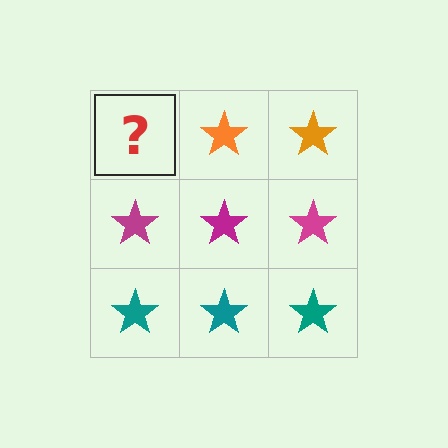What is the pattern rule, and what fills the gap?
The rule is that each row has a consistent color. The gap should be filled with an orange star.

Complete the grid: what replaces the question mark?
The question mark should be replaced with an orange star.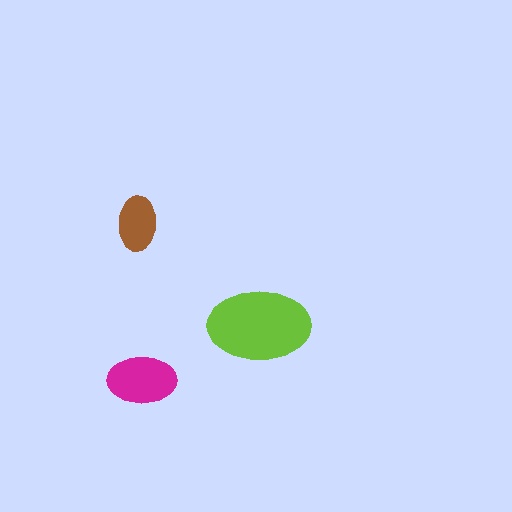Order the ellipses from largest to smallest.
the lime one, the magenta one, the brown one.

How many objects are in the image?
There are 3 objects in the image.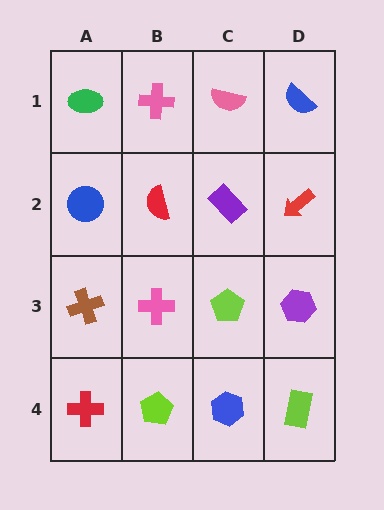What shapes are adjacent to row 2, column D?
A blue semicircle (row 1, column D), a purple hexagon (row 3, column D), a purple rectangle (row 2, column C).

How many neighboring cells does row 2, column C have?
4.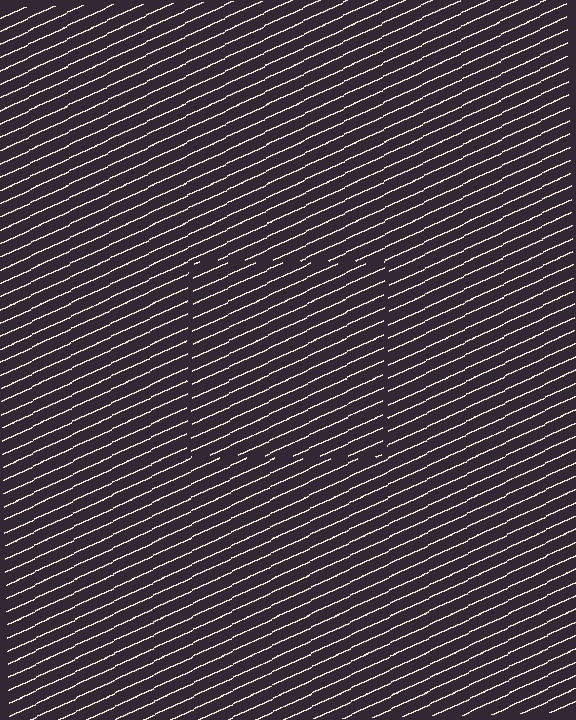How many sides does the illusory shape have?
4 sides — the line-ends trace a square.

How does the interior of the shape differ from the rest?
The interior of the shape contains the same grating, shifted by half a period — the contour is defined by the phase discontinuity where line-ends from the inner and outer gratings abut.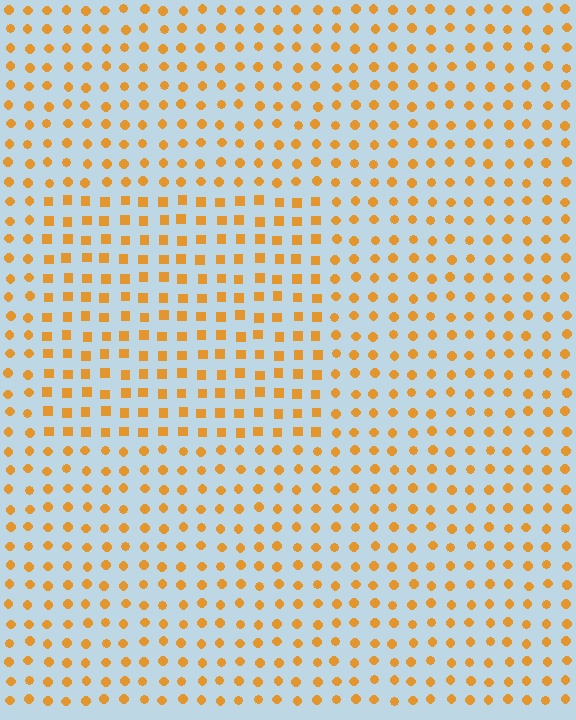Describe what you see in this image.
The image is filled with small orange elements arranged in a uniform grid. A rectangle-shaped region contains squares, while the surrounding area contains circles. The boundary is defined purely by the change in element shape.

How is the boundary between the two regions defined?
The boundary is defined by a change in element shape: squares inside vs. circles outside. All elements share the same color and spacing.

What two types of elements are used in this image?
The image uses squares inside the rectangle region and circles outside it.